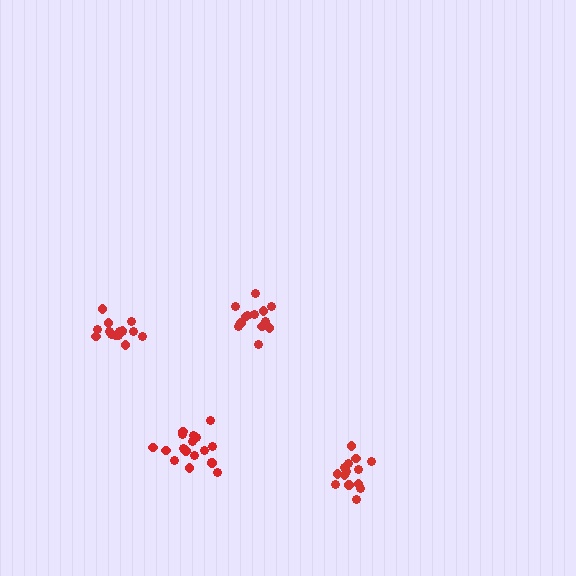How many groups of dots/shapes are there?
There are 4 groups.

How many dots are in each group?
Group 1: 15 dots, Group 2: 13 dots, Group 3: 14 dots, Group 4: 19 dots (61 total).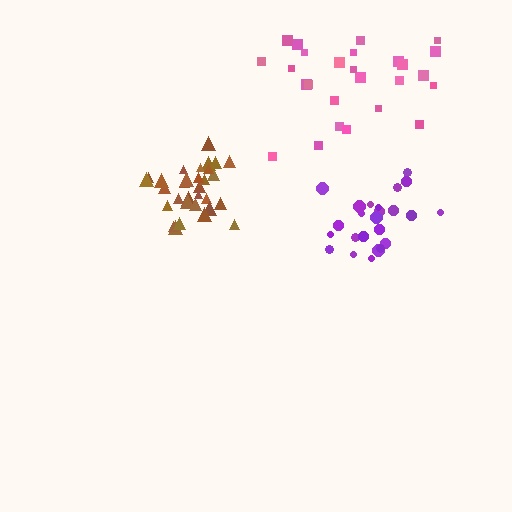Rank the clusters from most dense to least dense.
brown, purple, pink.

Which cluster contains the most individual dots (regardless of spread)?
Brown (33).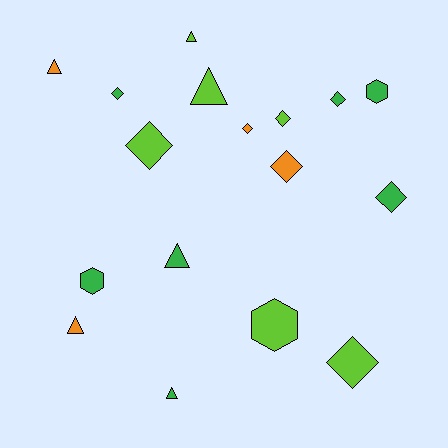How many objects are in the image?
There are 17 objects.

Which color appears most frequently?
Green, with 7 objects.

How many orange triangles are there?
There are 2 orange triangles.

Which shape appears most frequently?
Diamond, with 8 objects.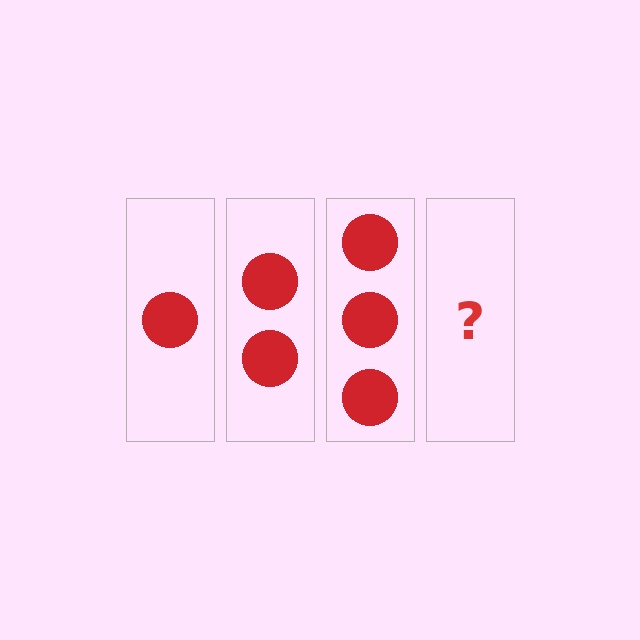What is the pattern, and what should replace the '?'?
The pattern is that each step adds one more circle. The '?' should be 4 circles.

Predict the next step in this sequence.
The next step is 4 circles.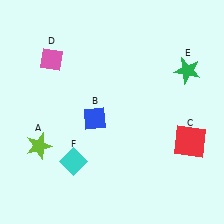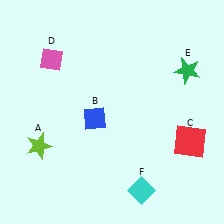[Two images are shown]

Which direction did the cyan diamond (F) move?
The cyan diamond (F) moved right.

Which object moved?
The cyan diamond (F) moved right.